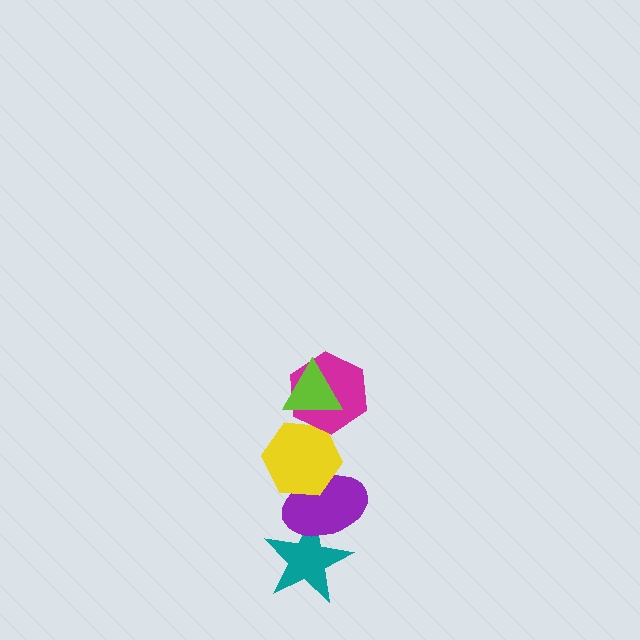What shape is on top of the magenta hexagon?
The lime triangle is on top of the magenta hexagon.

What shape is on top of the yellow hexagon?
The magenta hexagon is on top of the yellow hexagon.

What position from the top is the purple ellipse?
The purple ellipse is 4th from the top.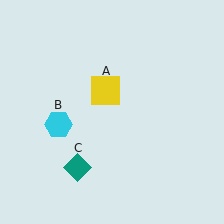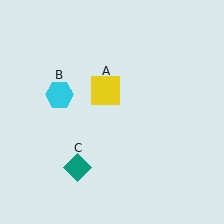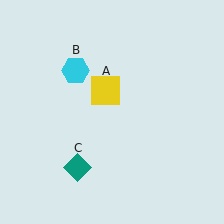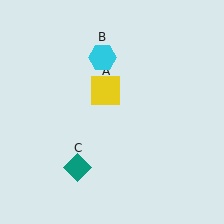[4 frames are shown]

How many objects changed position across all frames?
1 object changed position: cyan hexagon (object B).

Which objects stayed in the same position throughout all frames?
Yellow square (object A) and teal diamond (object C) remained stationary.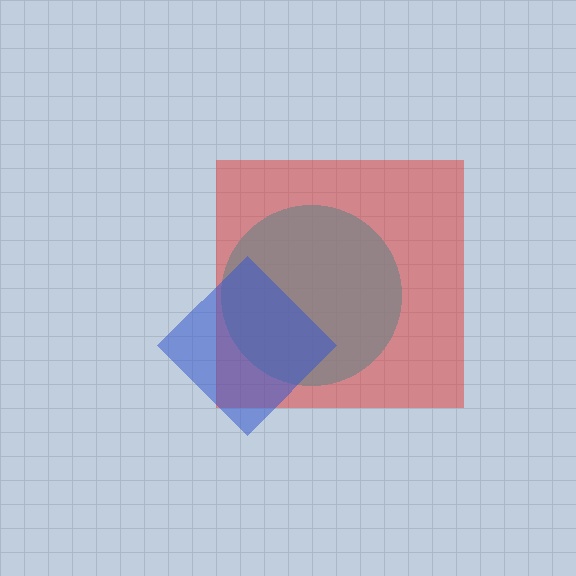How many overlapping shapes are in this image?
There are 3 overlapping shapes in the image.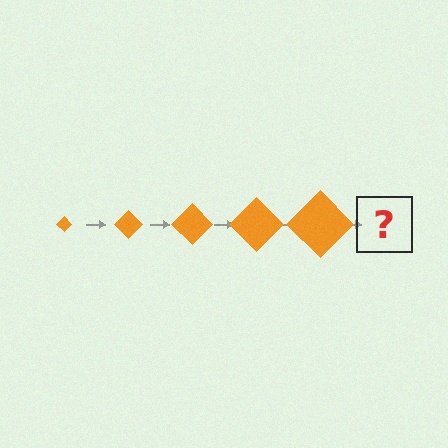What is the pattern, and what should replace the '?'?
The pattern is that the diamond gets progressively larger each step. The '?' should be an orange diamond, larger than the previous one.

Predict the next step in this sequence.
The next step is an orange diamond, larger than the previous one.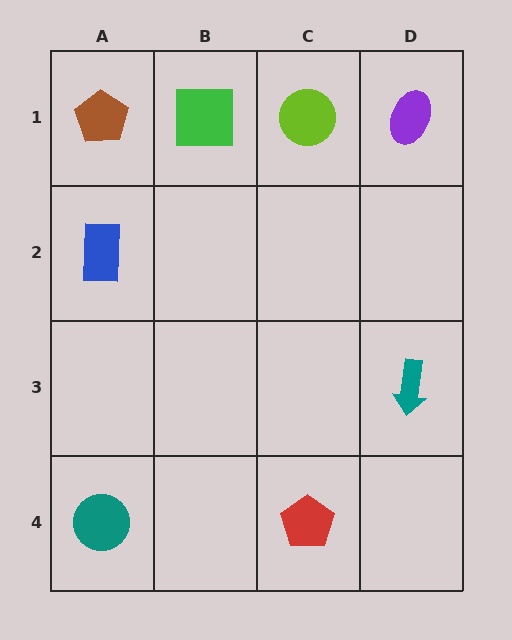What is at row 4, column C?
A red pentagon.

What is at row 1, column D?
A purple ellipse.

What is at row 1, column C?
A lime circle.